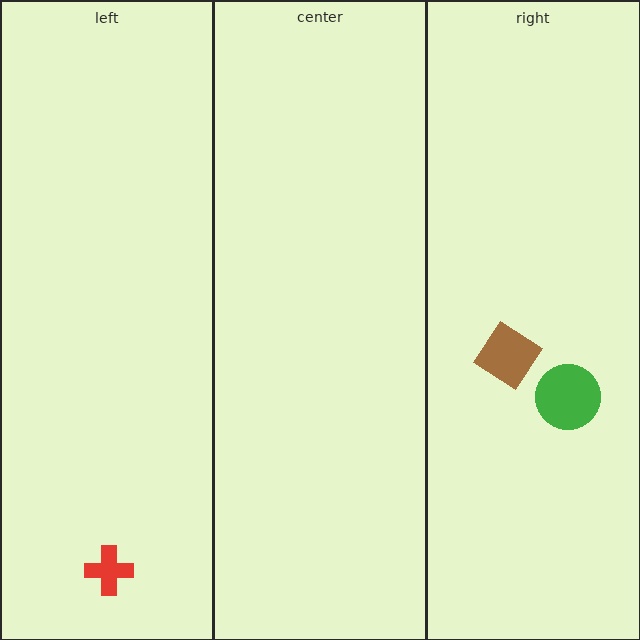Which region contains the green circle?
The right region.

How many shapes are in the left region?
1.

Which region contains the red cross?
The left region.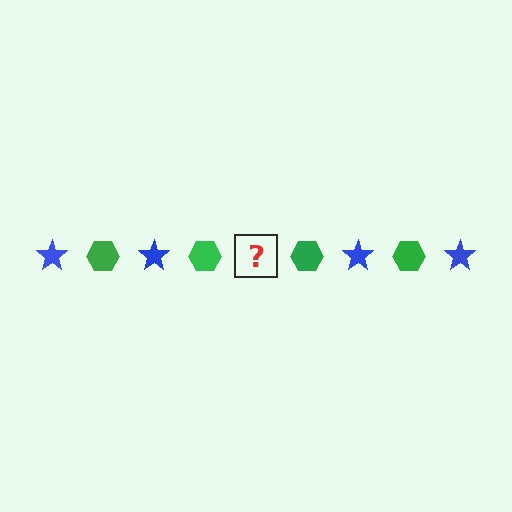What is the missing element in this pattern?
The missing element is a blue star.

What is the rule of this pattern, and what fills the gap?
The rule is that the pattern alternates between blue star and green hexagon. The gap should be filled with a blue star.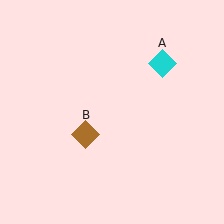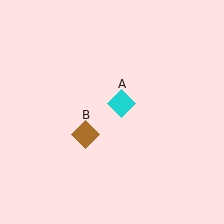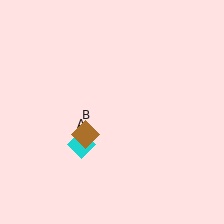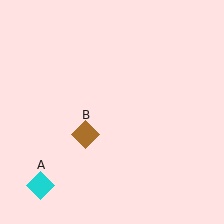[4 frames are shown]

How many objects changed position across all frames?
1 object changed position: cyan diamond (object A).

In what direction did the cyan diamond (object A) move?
The cyan diamond (object A) moved down and to the left.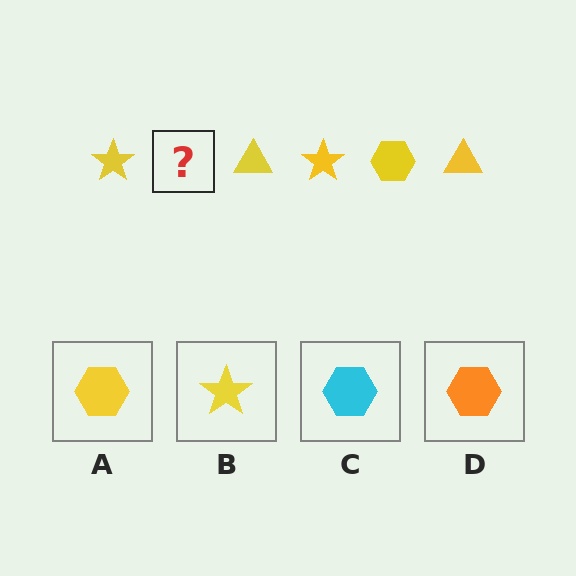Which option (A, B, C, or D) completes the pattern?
A.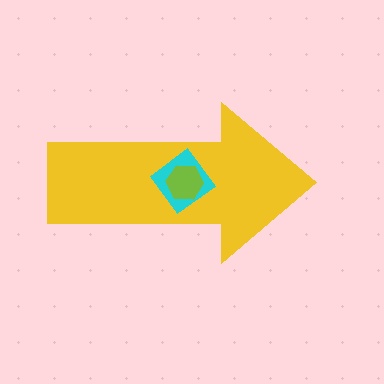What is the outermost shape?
The yellow arrow.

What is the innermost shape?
The lime hexagon.